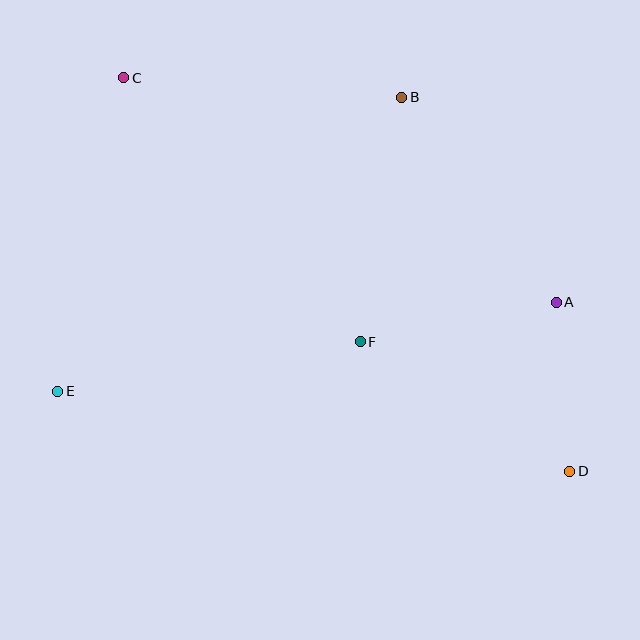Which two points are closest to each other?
Points A and D are closest to each other.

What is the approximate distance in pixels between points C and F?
The distance between C and F is approximately 354 pixels.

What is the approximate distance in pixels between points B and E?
The distance between B and E is approximately 453 pixels.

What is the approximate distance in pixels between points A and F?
The distance between A and F is approximately 200 pixels.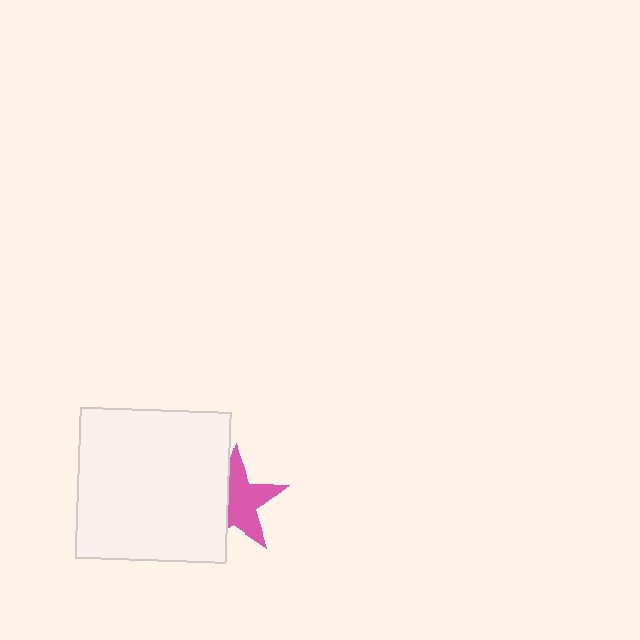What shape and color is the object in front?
The object in front is a white square.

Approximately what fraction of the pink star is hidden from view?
Roughly 39% of the pink star is hidden behind the white square.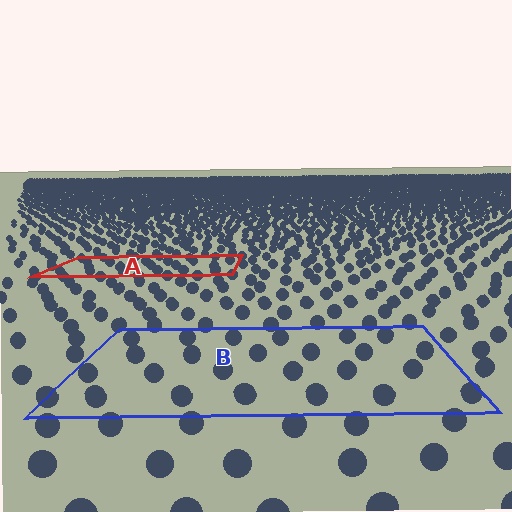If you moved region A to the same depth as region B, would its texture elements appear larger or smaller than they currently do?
They would appear larger. At a closer depth, the same texture elements are projected at a bigger on-screen size.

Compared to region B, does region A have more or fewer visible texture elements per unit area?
Region A has more texture elements per unit area — they are packed more densely because it is farther away.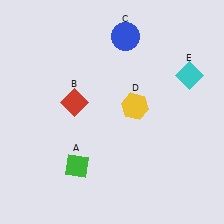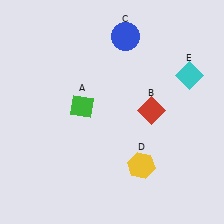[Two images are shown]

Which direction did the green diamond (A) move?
The green diamond (A) moved up.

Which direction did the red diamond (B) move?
The red diamond (B) moved right.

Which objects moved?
The objects that moved are: the green diamond (A), the red diamond (B), the yellow hexagon (D).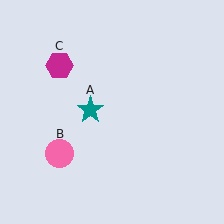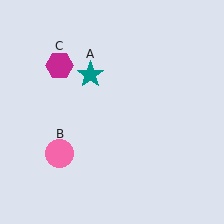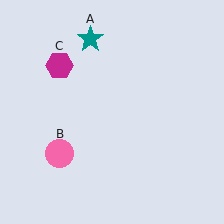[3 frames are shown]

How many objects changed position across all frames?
1 object changed position: teal star (object A).